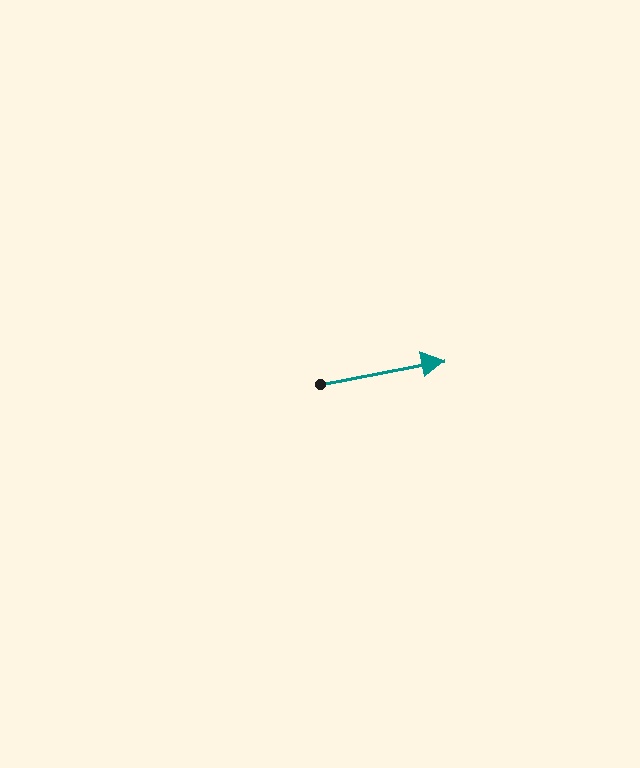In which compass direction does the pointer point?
East.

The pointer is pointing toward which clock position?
Roughly 3 o'clock.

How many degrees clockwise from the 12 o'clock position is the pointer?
Approximately 79 degrees.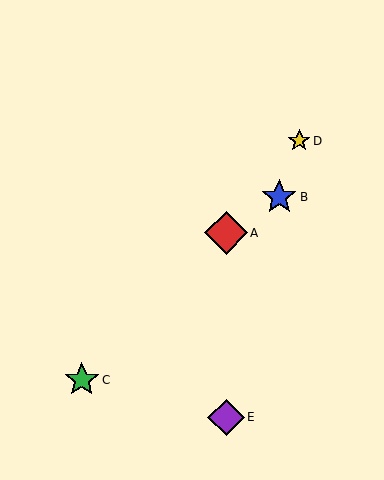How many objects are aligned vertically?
2 objects (A, E) are aligned vertically.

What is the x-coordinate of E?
Object E is at x≈226.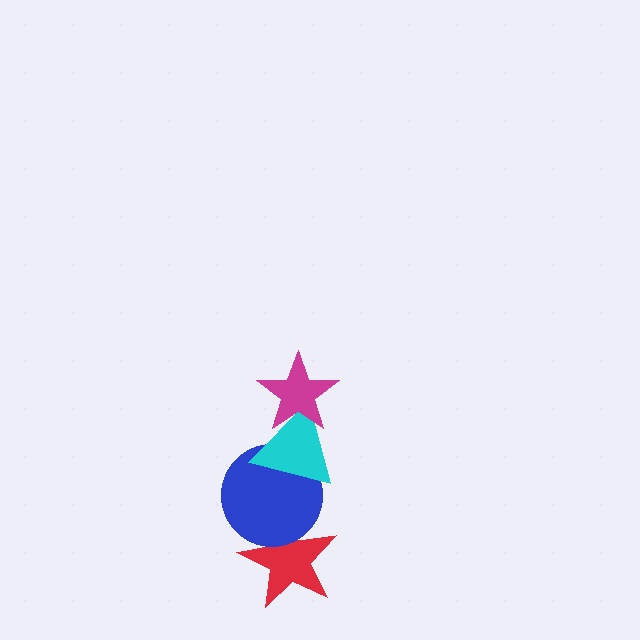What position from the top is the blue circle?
The blue circle is 3rd from the top.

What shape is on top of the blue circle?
The cyan triangle is on top of the blue circle.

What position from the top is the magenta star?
The magenta star is 1st from the top.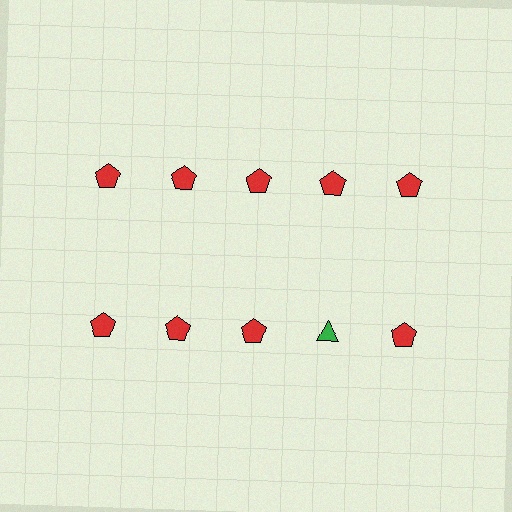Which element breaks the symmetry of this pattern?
The green triangle in the second row, second from right column breaks the symmetry. All other shapes are red pentagons.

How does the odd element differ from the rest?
It differs in both color (green instead of red) and shape (triangle instead of pentagon).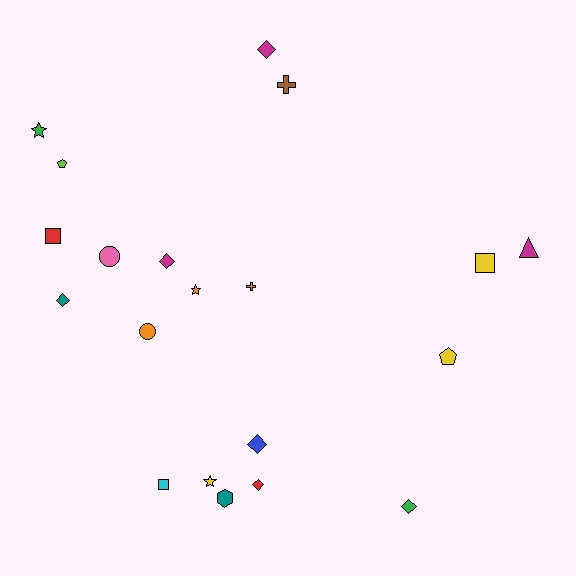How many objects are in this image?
There are 20 objects.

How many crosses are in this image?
There are 2 crosses.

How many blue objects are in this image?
There is 1 blue object.